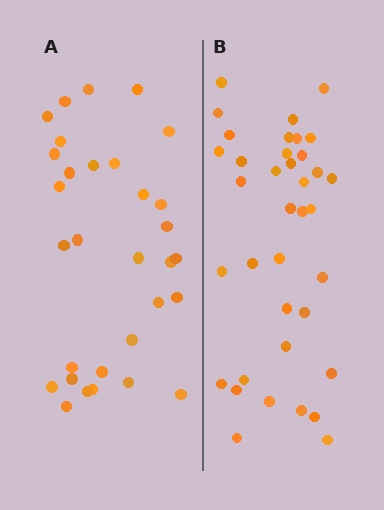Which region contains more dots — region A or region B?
Region B (the right region) has more dots.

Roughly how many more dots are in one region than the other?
Region B has about 6 more dots than region A.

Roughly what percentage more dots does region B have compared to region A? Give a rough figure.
About 20% more.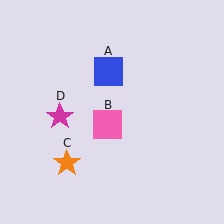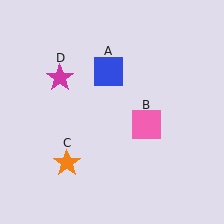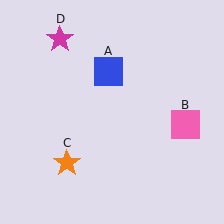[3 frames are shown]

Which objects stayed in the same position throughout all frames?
Blue square (object A) and orange star (object C) remained stationary.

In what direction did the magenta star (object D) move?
The magenta star (object D) moved up.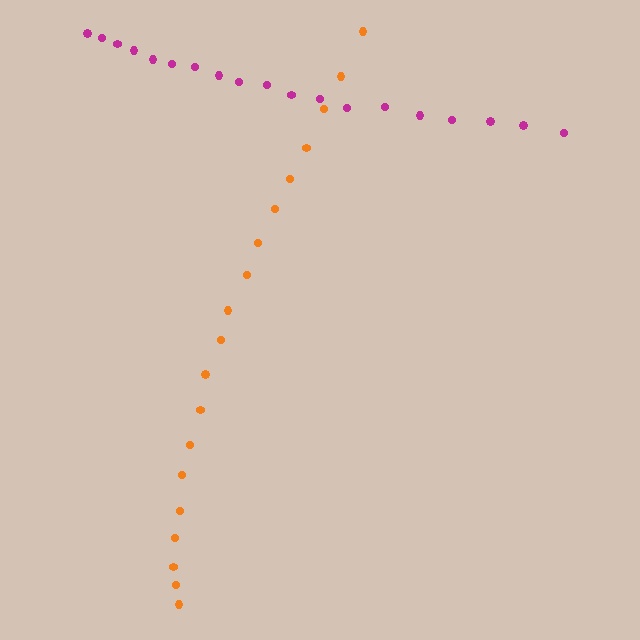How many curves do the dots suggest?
There are 2 distinct paths.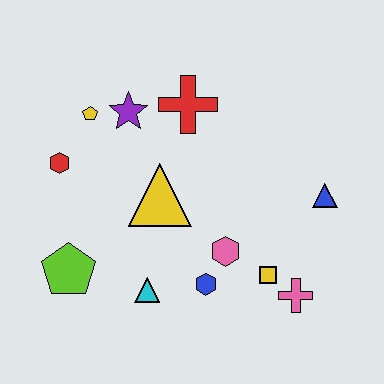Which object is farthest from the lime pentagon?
The blue triangle is farthest from the lime pentagon.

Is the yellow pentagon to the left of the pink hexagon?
Yes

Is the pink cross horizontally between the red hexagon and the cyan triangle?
No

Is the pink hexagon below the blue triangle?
Yes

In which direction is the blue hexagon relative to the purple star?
The blue hexagon is below the purple star.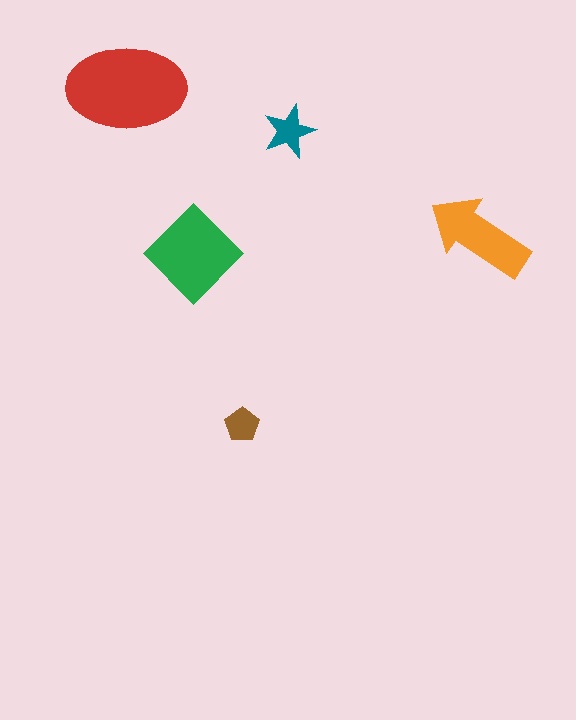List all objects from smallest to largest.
The brown pentagon, the teal star, the orange arrow, the green diamond, the red ellipse.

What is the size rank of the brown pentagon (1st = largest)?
5th.